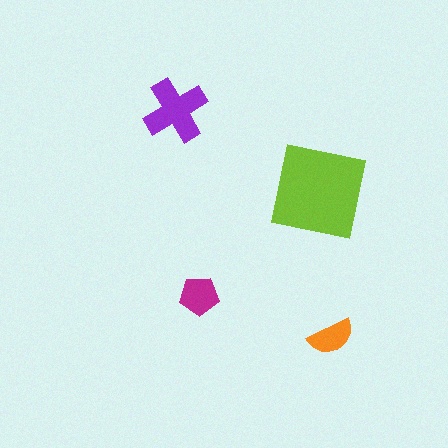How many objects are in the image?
There are 4 objects in the image.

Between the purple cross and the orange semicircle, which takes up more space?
The purple cross.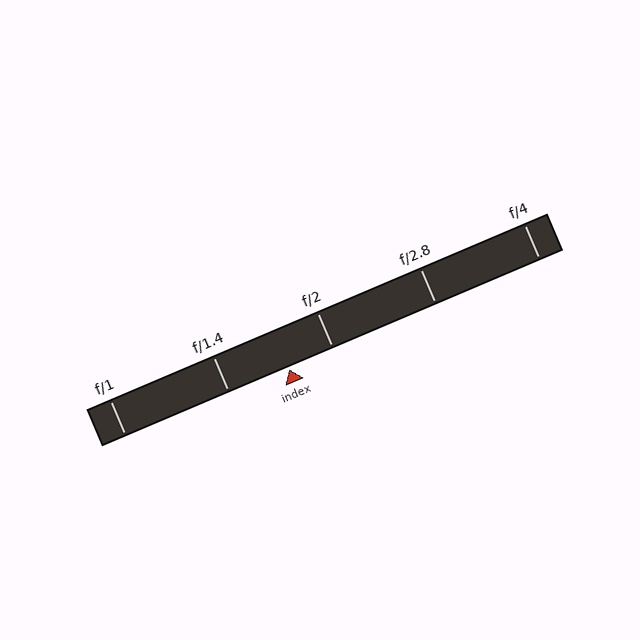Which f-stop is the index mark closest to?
The index mark is closest to f/2.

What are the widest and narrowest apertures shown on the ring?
The widest aperture shown is f/1 and the narrowest is f/4.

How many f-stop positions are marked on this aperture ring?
There are 5 f-stop positions marked.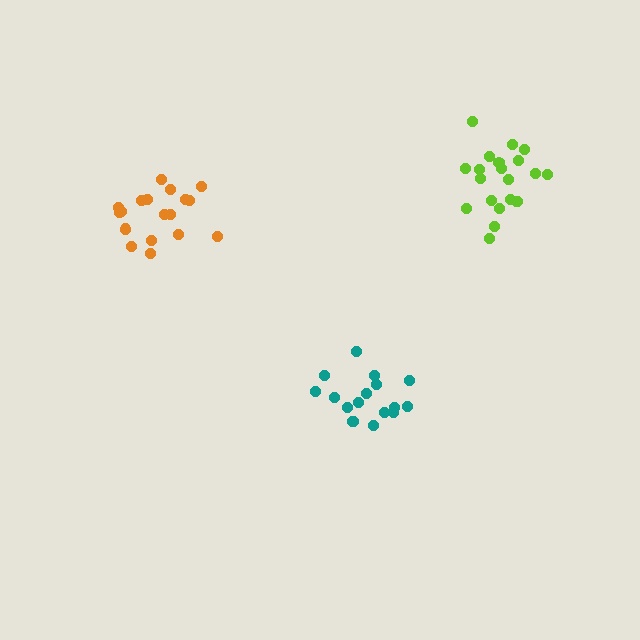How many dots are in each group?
Group 1: 17 dots, Group 2: 21 dots, Group 3: 19 dots (57 total).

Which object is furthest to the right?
The lime cluster is rightmost.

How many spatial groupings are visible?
There are 3 spatial groupings.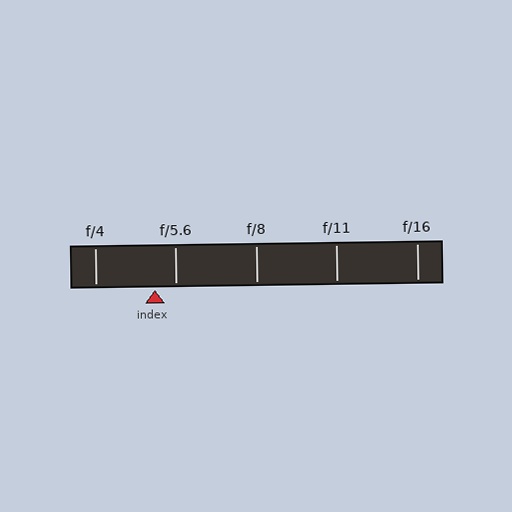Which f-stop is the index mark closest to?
The index mark is closest to f/5.6.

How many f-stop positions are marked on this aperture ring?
There are 5 f-stop positions marked.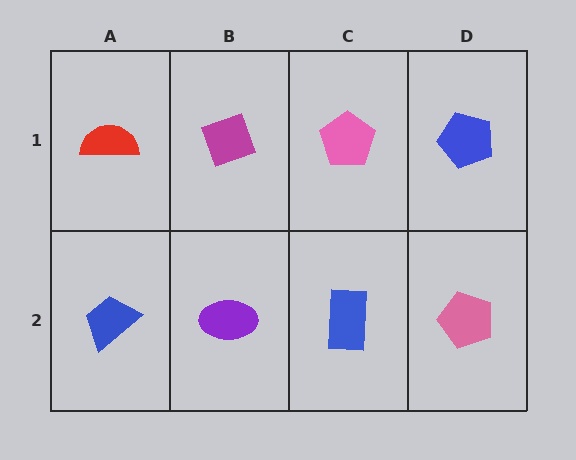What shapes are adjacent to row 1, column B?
A purple ellipse (row 2, column B), a red semicircle (row 1, column A), a pink pentagon (row 1, column C).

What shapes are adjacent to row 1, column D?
A pink pentagon (row 2, column D), a pink pentagon (row 1, column C).